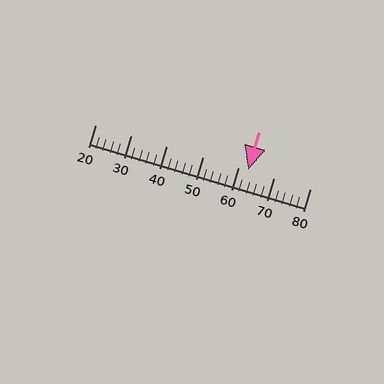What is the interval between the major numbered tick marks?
The major tick marks are spaced 10 units apart.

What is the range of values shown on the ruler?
The ruler shows values from 20 to 80.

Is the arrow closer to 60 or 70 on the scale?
The arrow is closer to 60.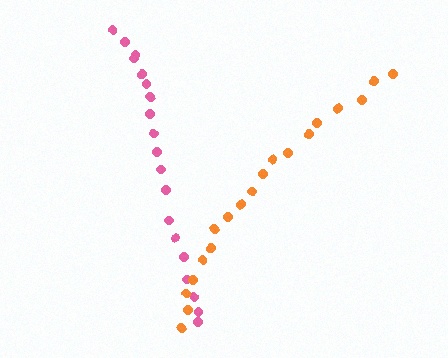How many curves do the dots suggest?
There are 2 distinct paths.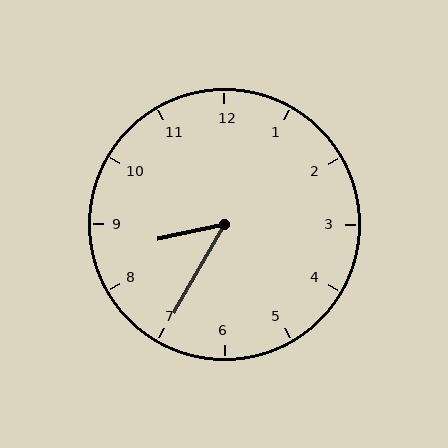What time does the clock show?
8:35.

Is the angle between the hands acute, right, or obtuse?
It is acute.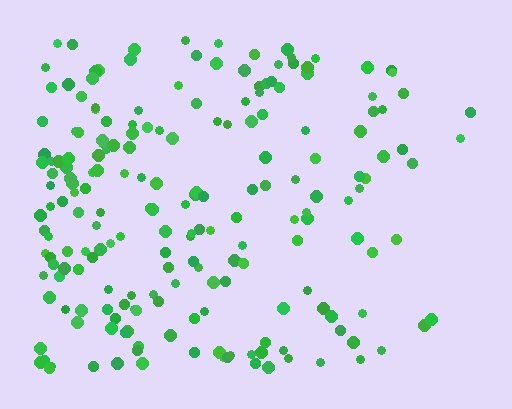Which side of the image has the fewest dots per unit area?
The right.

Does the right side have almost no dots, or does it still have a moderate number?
Still a moderate number, just noticeably fewer than the left.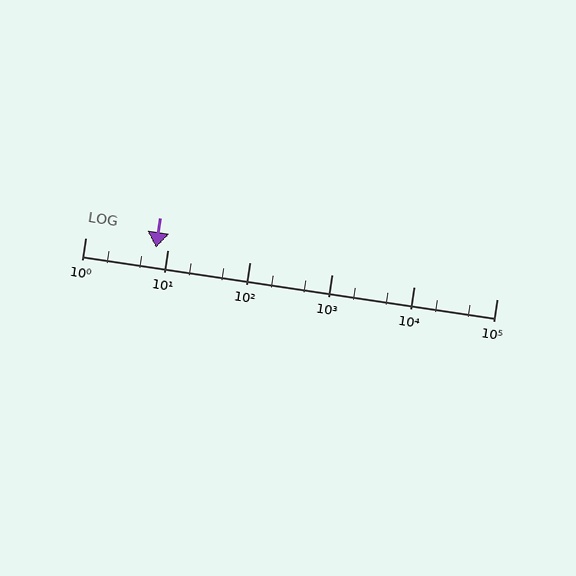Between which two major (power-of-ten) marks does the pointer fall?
The pointer is between 1 and 10.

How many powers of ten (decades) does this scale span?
The scale spans 5 decades, from 1 to 100000.